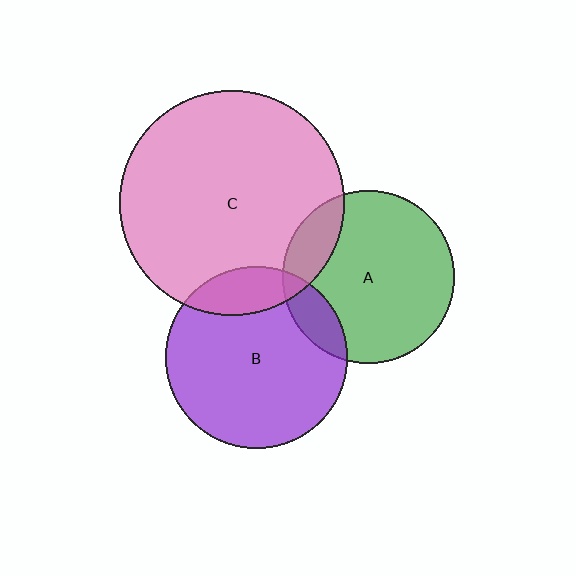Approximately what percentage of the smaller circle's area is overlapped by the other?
Approximately 15%.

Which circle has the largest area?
Circle C (pink).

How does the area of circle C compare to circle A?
Approximately 1.7 times.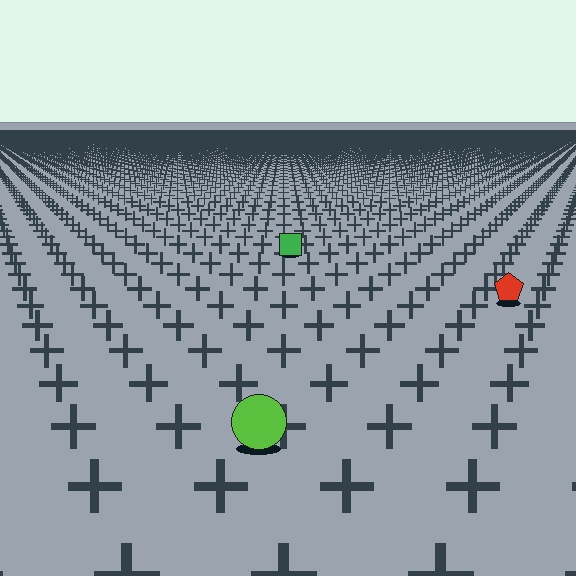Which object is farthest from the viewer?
The green square is farthest from the viewer. It appears smaller and the ground texture around it is denser.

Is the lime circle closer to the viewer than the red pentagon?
Yes. The lime circle is closer — you can tell from the texture gradient: the ground texture is coarser near it.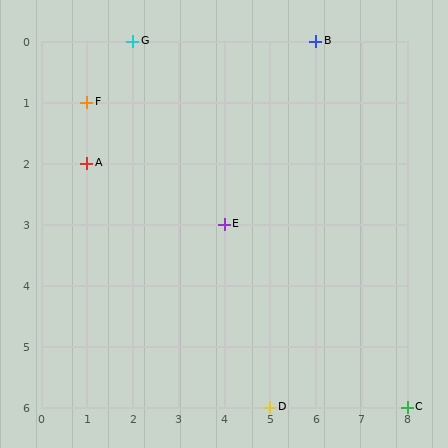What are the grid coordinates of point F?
Point F is at grid coordinates (1, 1).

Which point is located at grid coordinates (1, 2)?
Point A is at (1, 2).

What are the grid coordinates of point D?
Point D is at grid coordinates (5, 6).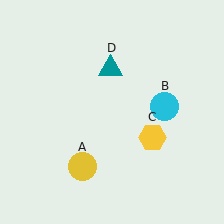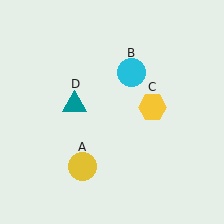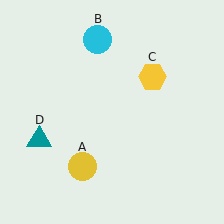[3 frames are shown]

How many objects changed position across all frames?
3 objects changed position: cyan circle (object B), yellow hexagon (object C), teal triangle (object D).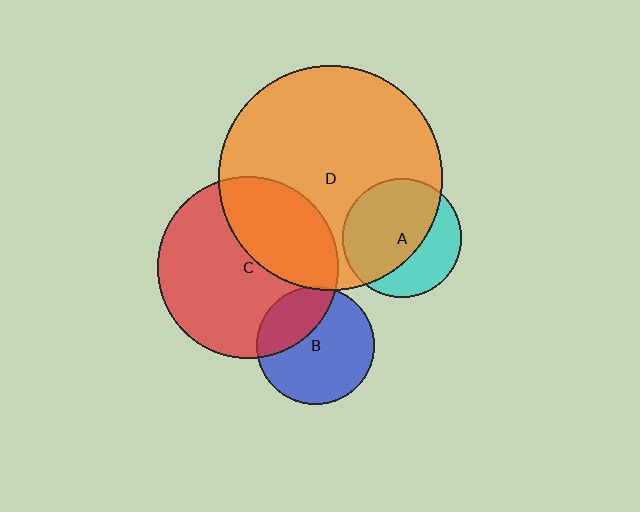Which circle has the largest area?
Circle D (orange).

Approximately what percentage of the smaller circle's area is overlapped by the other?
Approximately 35%.